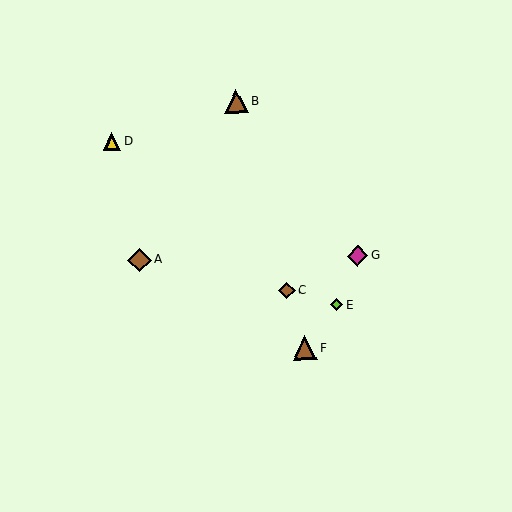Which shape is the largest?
The brown triangle (labeled F) is the largest.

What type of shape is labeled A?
Shape A is a brown diamond.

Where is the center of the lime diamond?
The center of the lime diamond is at (337, 305).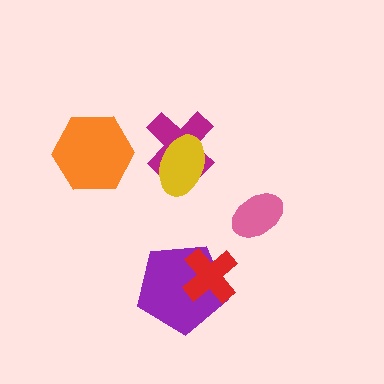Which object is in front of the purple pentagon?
The red cross is in front of the purple pentagon.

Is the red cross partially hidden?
No, no other shape covers it.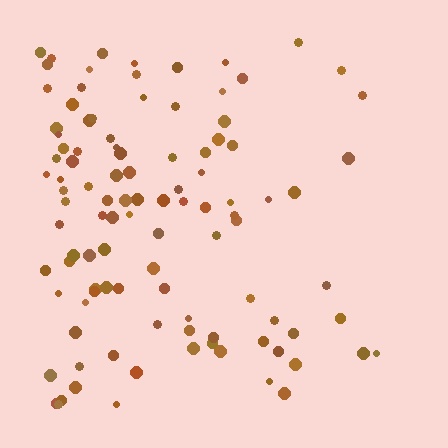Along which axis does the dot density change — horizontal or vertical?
Horizontal.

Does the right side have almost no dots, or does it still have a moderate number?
Still a moderate number, just noticeably fewer than the left.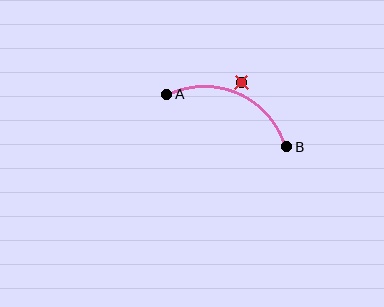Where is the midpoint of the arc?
The arc midpoint is the point on the curve farthest from the straight line joining A and B. It sits above that line.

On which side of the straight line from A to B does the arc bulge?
The arc bulges above the straight line connecting A and B.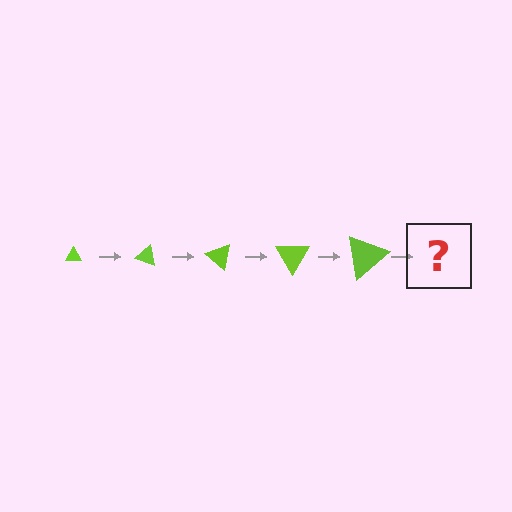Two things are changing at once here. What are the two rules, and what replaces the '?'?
The two rules are that the triangle grows larger each step and it rotates 20 degrees each step. The '?' should be a triangle, larger than the previous one and rotated 100 degrees from the start.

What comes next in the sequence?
The next element should be a triangle, larger than the previous one and rotated 100 degrees from the start.